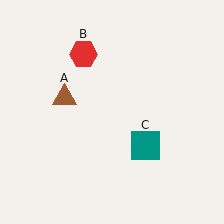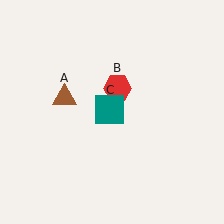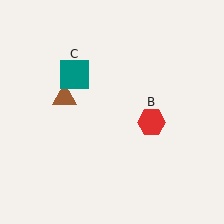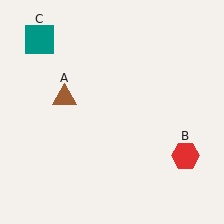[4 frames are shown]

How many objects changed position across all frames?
2 objects changed position: red hexagon (object B), teal square (object C).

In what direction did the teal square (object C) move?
The teal square (object C) moved up and to the left.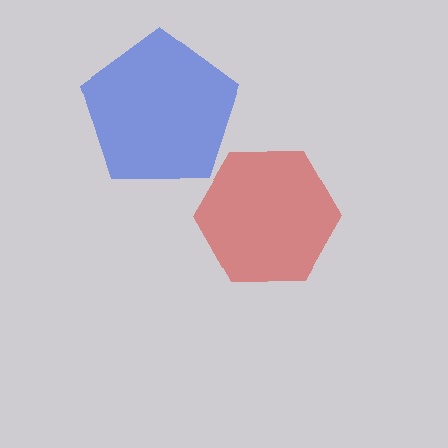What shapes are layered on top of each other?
The layered shapes are: a red hexagon, a blue pentagon.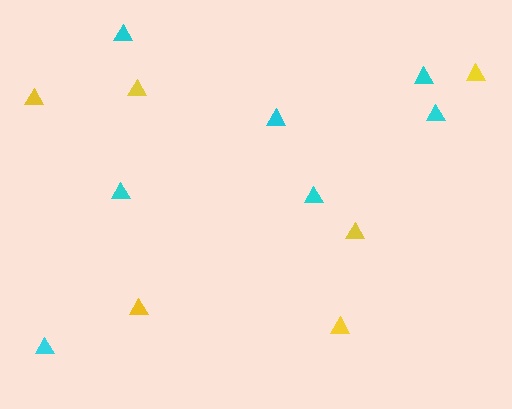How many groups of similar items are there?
There are 2 groups: one group of yellow triangles (6) and one group of cyan triangles (7).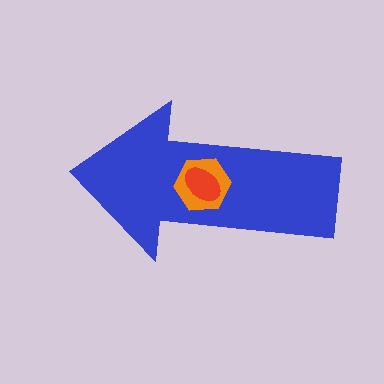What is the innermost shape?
The red ellipse.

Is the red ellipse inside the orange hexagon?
Yes.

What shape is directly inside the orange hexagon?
The red ellipse.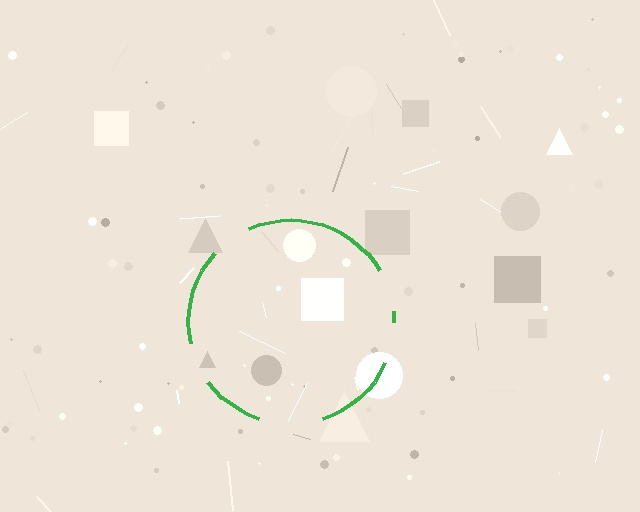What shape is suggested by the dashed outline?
The dashed outline suggests a circle.